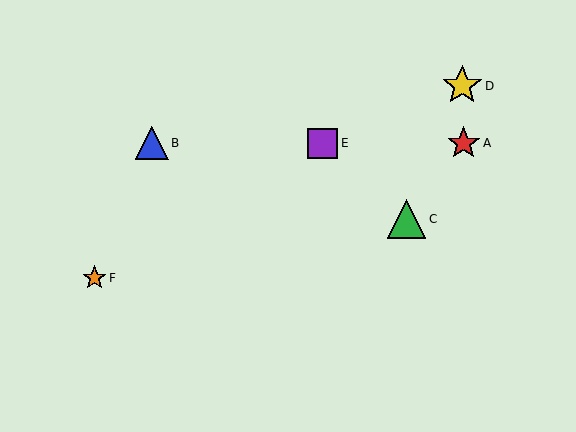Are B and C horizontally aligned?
No, B is at y≈143 and C is at y≈219.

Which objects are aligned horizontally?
Objects A, B, E are aligned horizontally.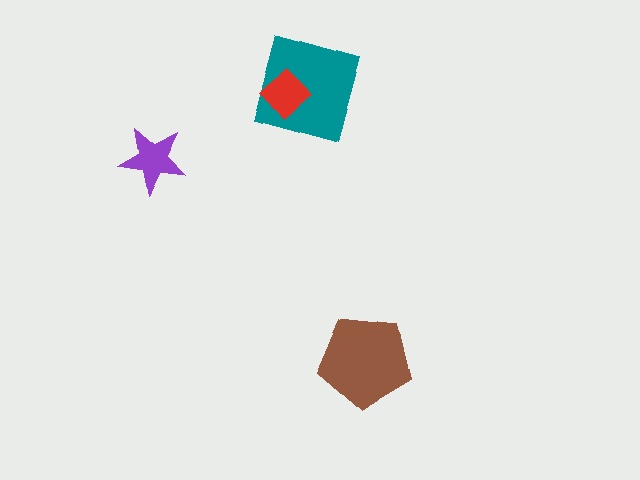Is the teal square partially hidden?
Yes, it is partially covered by another shape.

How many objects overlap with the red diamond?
1 object overlaps with the red diamond.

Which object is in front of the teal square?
The red diamond is in front of the teal square.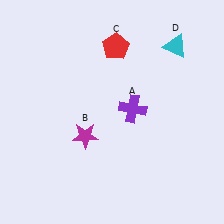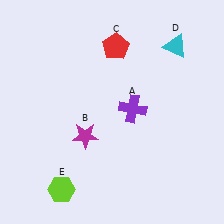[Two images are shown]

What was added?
A lime hexagon (E) was added in Image 2.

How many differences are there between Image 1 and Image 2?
There is 1 difference between the two images.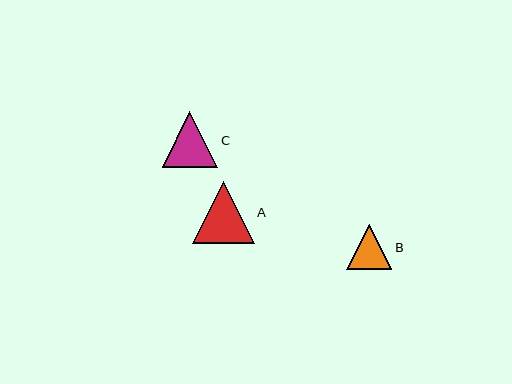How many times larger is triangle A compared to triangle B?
Triangle A is approximately 1.4 times the size of triangle B.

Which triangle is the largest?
Triangle A is the largest with a size of approximately 62 pixels.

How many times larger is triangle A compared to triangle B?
Triangle A is approximately 1.4 times the size of triangle B.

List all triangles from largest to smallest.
From largest to smallest: A, C, B.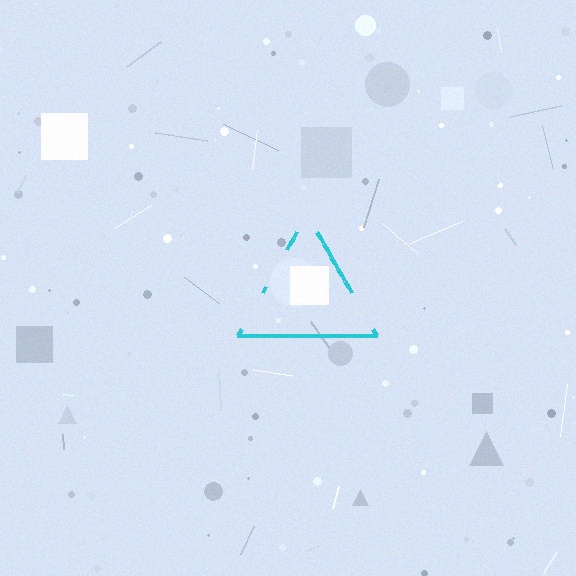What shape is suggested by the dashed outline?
The dashed outline suggests a triangle.